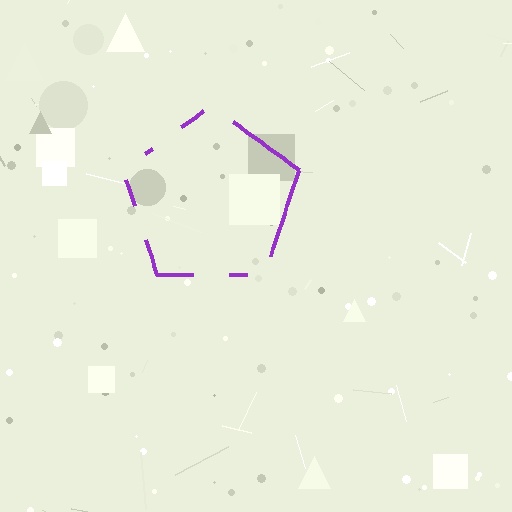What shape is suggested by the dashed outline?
The dashed outline suggests a pentagon.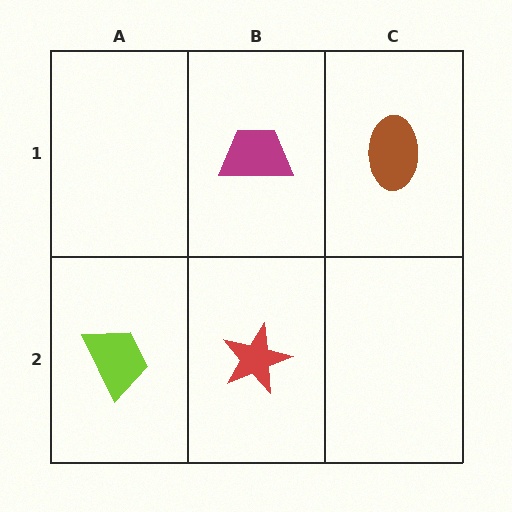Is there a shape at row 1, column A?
No, that cell is empty.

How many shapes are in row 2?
2 shapes.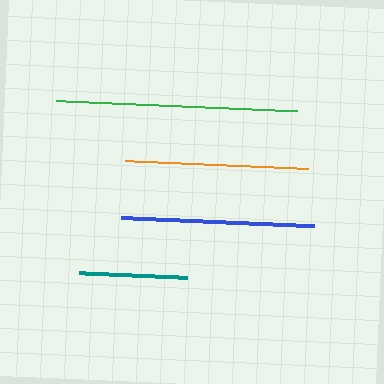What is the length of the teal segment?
The teal segment is approximately 108 pixels long.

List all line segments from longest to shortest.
From longest to shortest: green, blue, orange, teal.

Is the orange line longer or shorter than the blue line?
The blue line is longer than the orange line.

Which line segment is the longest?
The green line is the longest at approximately 241 pixels.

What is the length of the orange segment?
The orange segment is approximately 183 pixels long.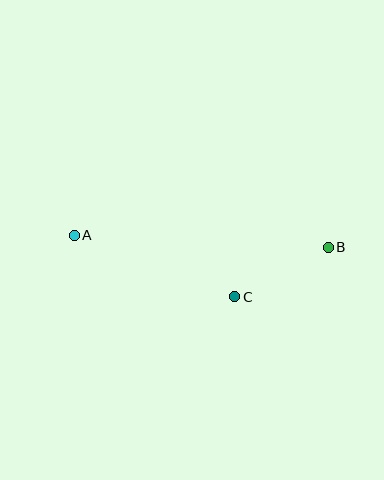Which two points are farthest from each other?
Points A and B are farthest from each other.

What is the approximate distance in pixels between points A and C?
The distance between A and C is approximately 172 pixels.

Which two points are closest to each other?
Points B and C are closest to each other.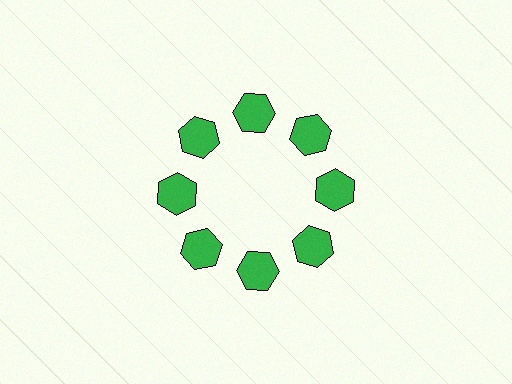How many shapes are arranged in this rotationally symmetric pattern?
There are 8 shapes, arranged in 8 groups of 1.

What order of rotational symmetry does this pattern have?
This pattern has 8-fold rotational symmetry.